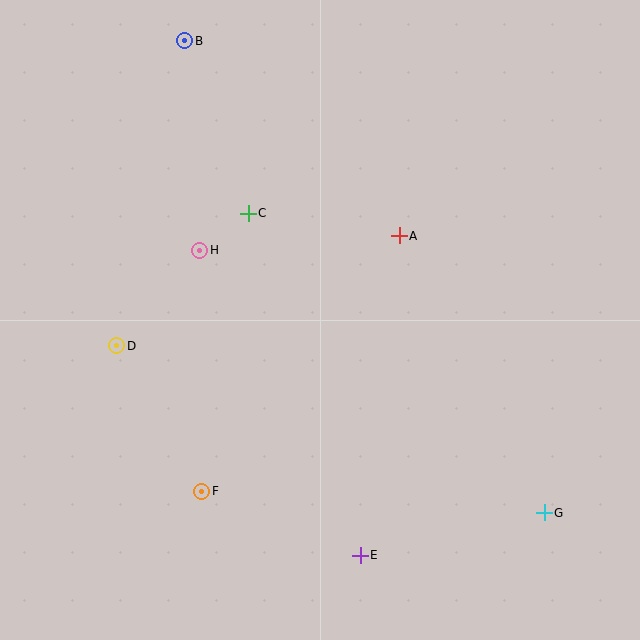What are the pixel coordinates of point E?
Point E is at (360, 555).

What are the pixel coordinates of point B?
Point B is at (185, 41).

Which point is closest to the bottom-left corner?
Point F is closest to the bottom-left corner.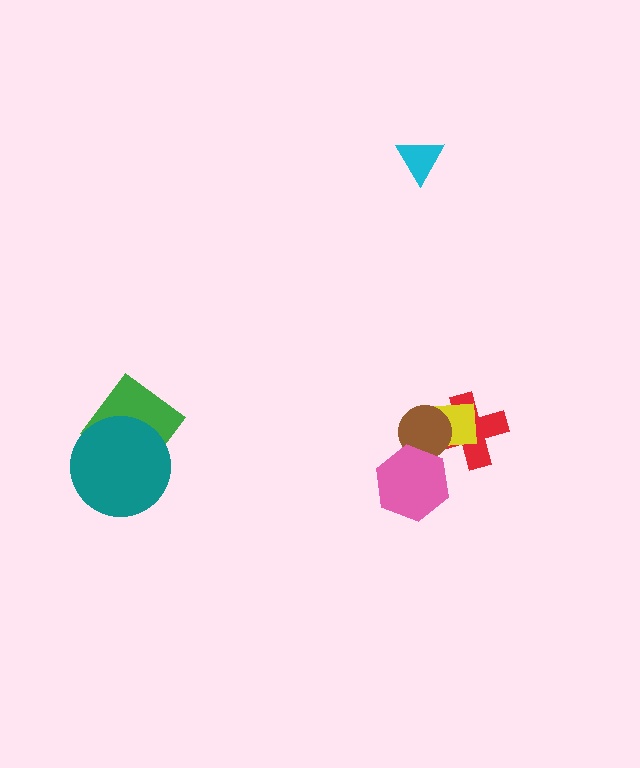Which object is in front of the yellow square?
The brown circle is in front of the yellow square.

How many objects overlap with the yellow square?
2 objects overlap with the yellow square.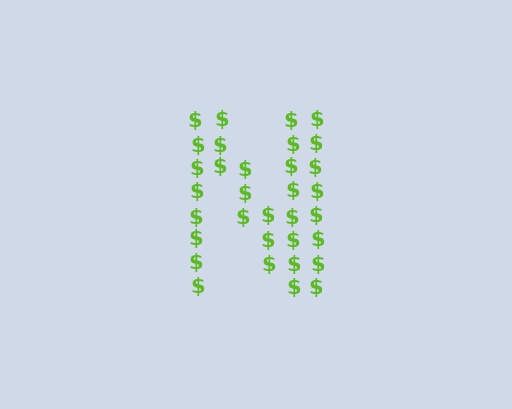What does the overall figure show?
The overall figure shows the letter N.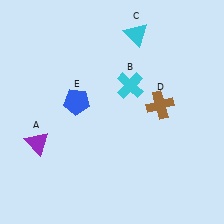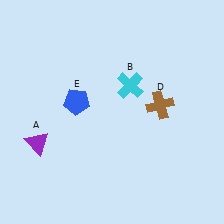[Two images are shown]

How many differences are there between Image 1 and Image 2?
There is 1 difference between the two images.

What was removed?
The cyan triangle (C) was removed in Image 2.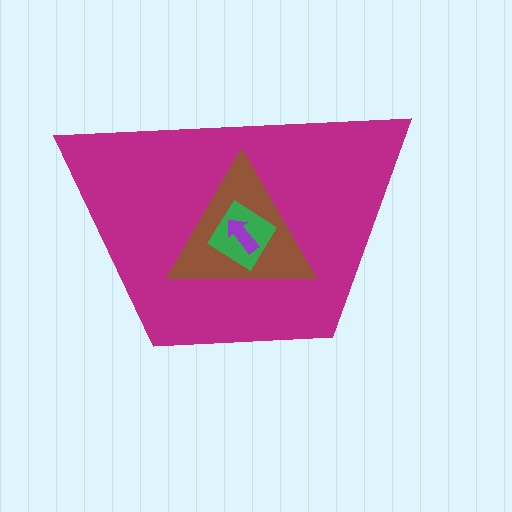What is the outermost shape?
The magenta trapezoid.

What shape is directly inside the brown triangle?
The green diamond.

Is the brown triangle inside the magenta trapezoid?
Yes.